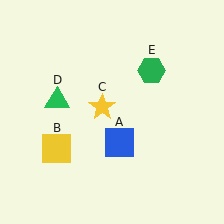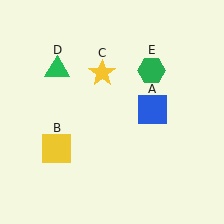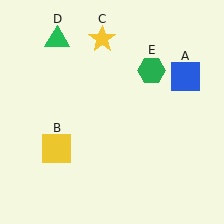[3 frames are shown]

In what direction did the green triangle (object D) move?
The green triangle (object D) moved up.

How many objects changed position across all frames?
3 objects changed position: blue square (object A), yellow star (object C), green triangle (object D).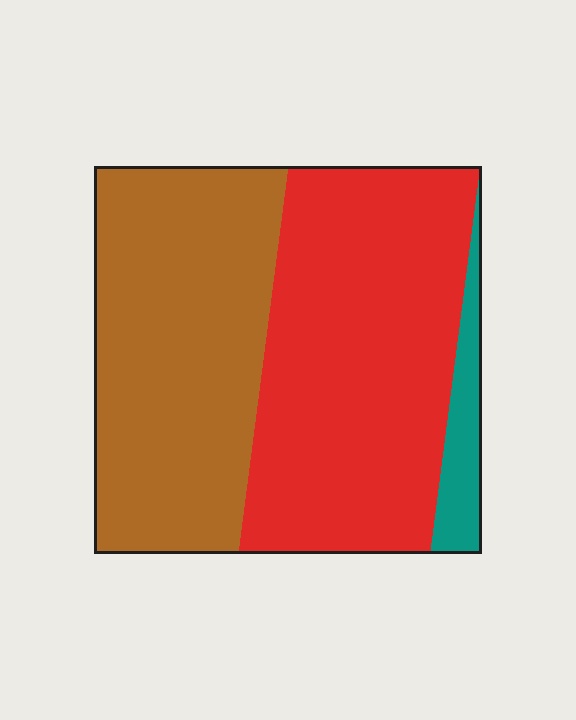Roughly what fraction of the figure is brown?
Brown takes up between a quarter and a half of the figure.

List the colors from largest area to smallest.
From largest to smallest: red, brown, teal.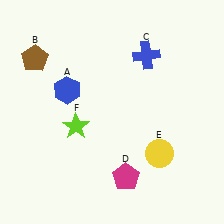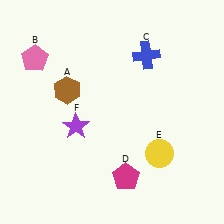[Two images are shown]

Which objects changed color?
A changed from blue to brown. B changed from brown to pink. F changed from lime to purple.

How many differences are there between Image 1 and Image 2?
There are 3 differences between the two images.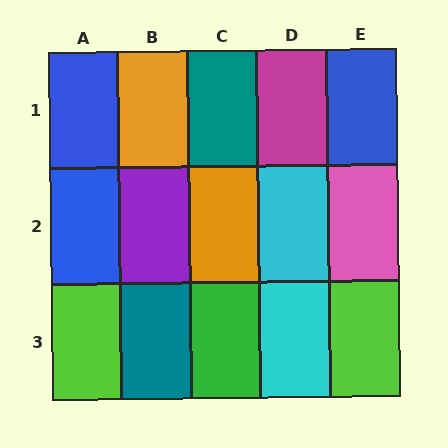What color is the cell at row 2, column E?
Pink.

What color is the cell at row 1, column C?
Teal.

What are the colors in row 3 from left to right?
Lime, teal, green, cyan, lime.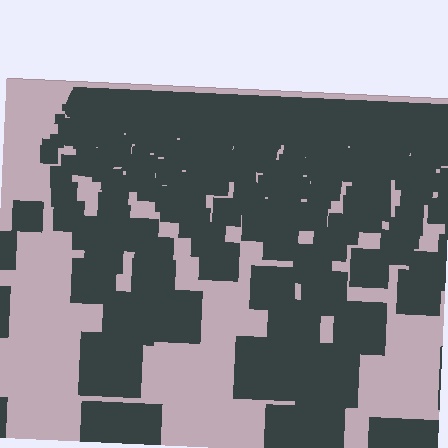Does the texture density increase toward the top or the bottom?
Density increases toward the top.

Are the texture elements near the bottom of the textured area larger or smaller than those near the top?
Larger. Near the bottom, elements are closer to the viewer and appear at a bigger on-screen size.